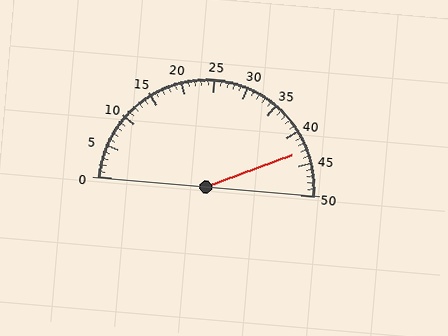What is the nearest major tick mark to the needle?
The nearest major tick mark is 45.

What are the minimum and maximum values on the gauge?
The gauge ranges from 0 to 50.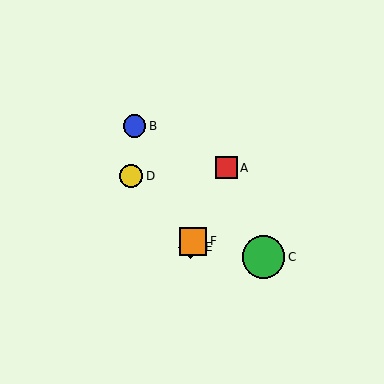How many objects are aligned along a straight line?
3 objects (A, E, F) are aligned along a straight line.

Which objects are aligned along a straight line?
Objects A, E, F are aligned along a straight line.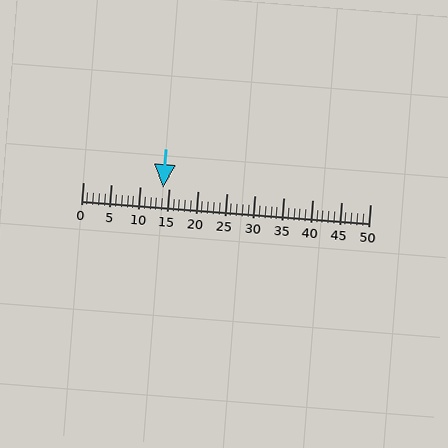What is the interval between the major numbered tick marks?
The major tick marks are spaced 5 units apart.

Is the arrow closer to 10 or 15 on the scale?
The arrow is closer to 15.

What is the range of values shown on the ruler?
The ruler shows values from 0 to 50.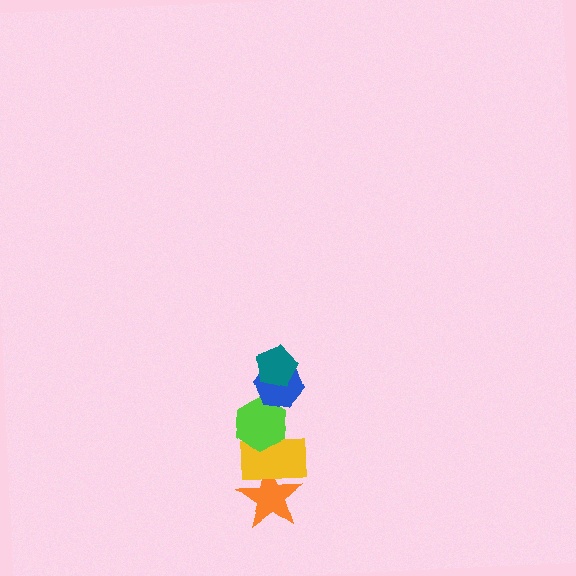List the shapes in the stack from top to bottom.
From top to bottom: the teal pentagon, the blue hexagon, the lime hexagon, the yellow rectangle, the orange star.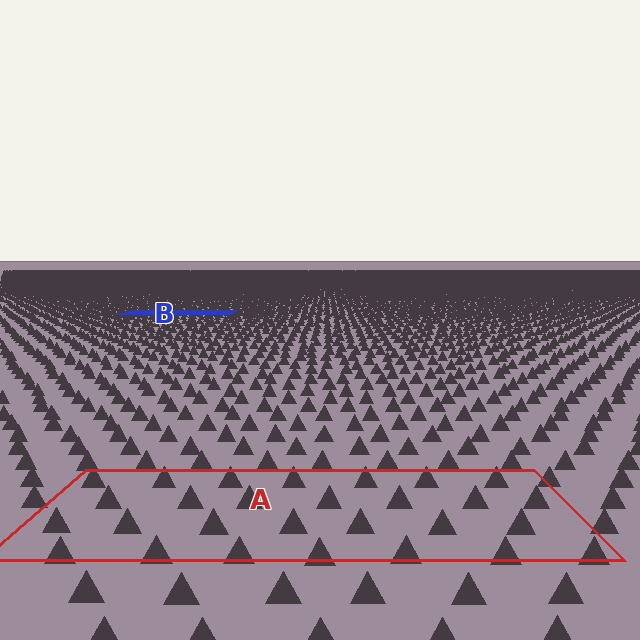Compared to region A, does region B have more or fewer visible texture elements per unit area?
Region B has more texture elements per unit area — they are packed more densely because it is farther away.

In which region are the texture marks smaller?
The texture marks are smaller in region B, because it is farther away.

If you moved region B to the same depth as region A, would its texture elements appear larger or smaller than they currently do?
They would appear larger. At a closer depth, the same texture elements are projected at a bigger on-screen size.